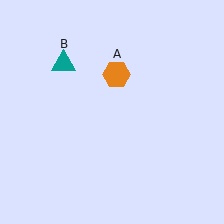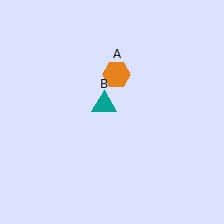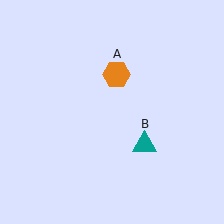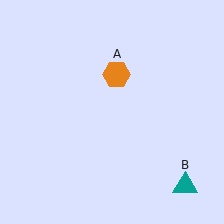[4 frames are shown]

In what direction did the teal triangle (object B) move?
The teal triangle (object B) moved down and to the right.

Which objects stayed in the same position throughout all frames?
Orange hexagon (object A) remained stationary.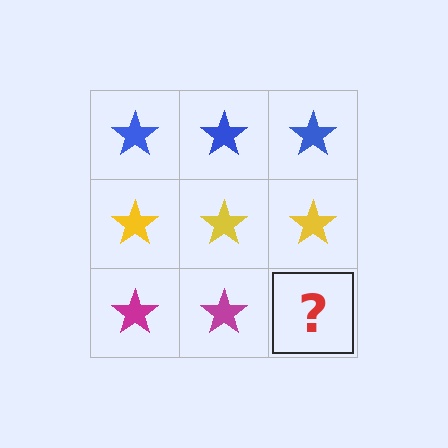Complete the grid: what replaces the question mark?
The question mark should be replaced with a magenta star.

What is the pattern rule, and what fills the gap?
The rule is that each row has a consistent color. The gap should be filled with a magenta star.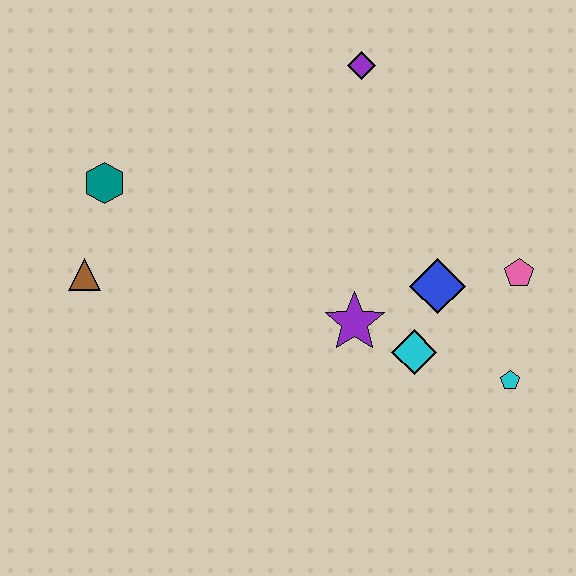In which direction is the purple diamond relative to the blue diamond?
The purple diamond is above the blue diamond.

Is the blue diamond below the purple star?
No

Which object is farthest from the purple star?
The teal hexagon is farthest from the purple star.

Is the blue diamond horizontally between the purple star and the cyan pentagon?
Yes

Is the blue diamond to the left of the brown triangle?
No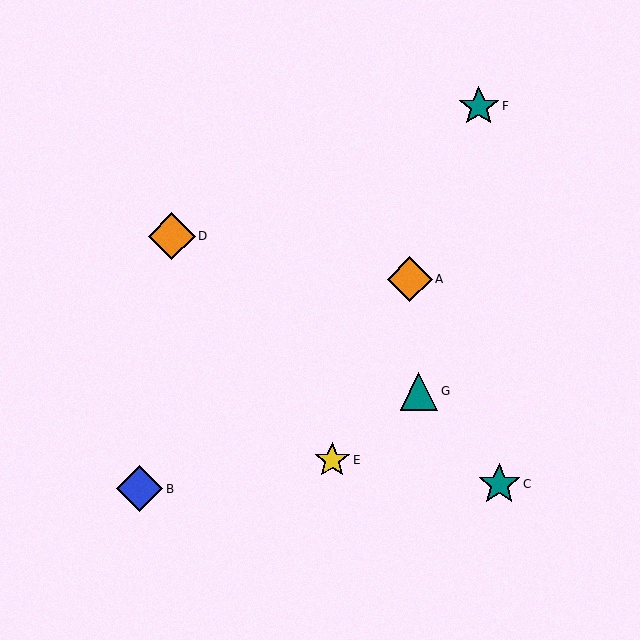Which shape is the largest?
The orange diamond (labeled D) is the largest.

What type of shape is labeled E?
Shape E is a yellow star.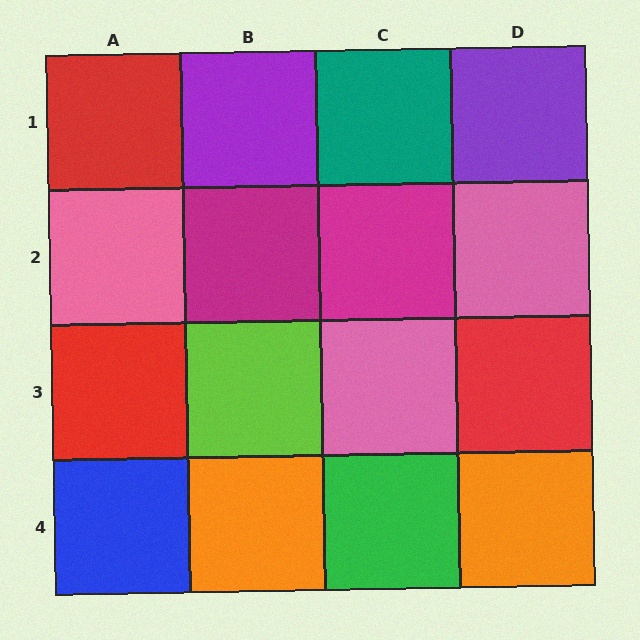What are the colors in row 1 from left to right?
Red, purple, teal, purple.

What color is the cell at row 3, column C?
Pink.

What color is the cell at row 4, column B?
Orange.